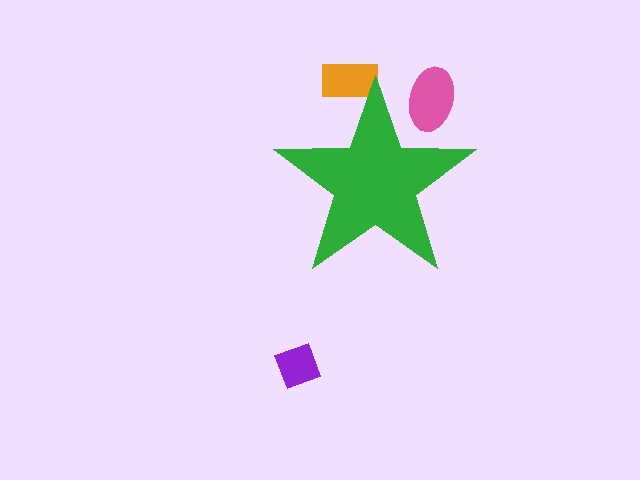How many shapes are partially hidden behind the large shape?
2 shapes are partially hidden.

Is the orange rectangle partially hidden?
Yes, the orange rectangle is partially hidden behind the green star.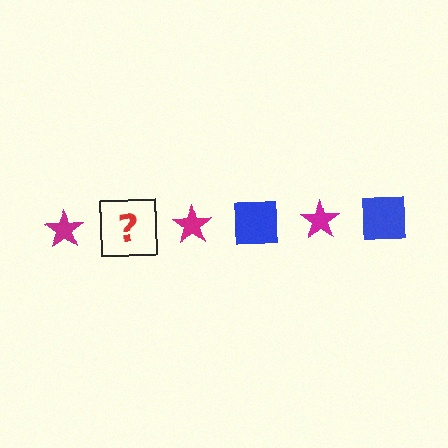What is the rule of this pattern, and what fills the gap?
The rule is that the pattern alternates between magenta star and blue square. The gap should be filled with a blue square.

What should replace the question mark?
The question mark should be replaced with a blue square.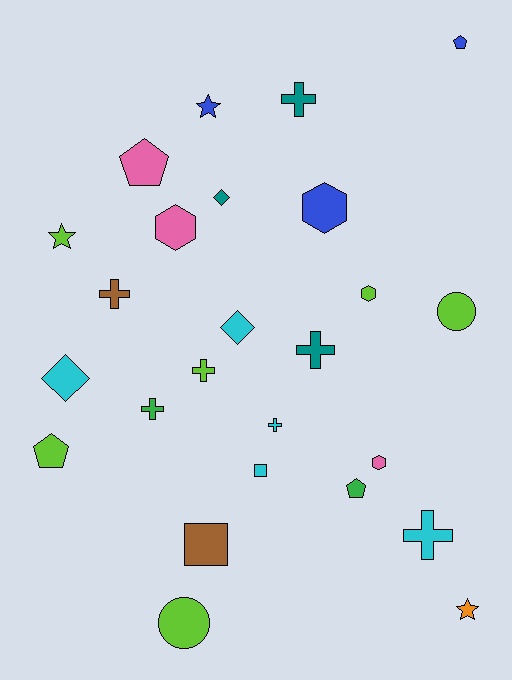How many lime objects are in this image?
There are 6 lime objects.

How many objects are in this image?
There are 25 objects.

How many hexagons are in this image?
There are 4 hexagons.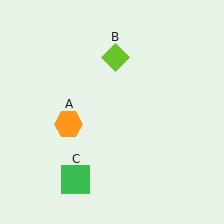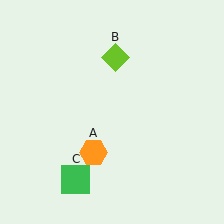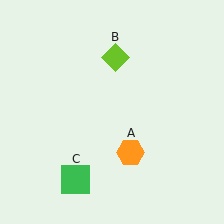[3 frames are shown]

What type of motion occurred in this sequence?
The orange hexagon (object A) rotated counterclockwise around the center of the scene.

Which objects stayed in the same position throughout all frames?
Lime diamond (object B) and green square (object C) remained stationary.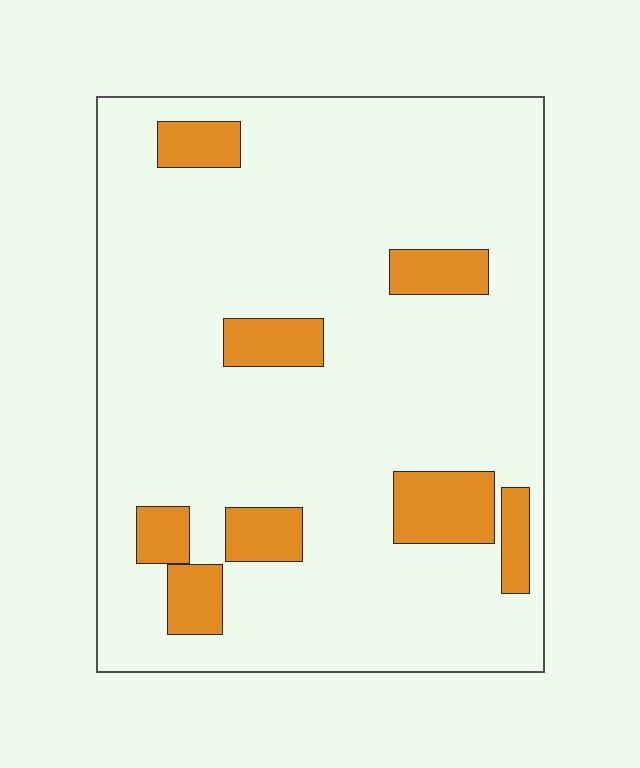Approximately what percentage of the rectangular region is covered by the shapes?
Approximately 15%.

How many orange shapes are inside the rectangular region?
8.